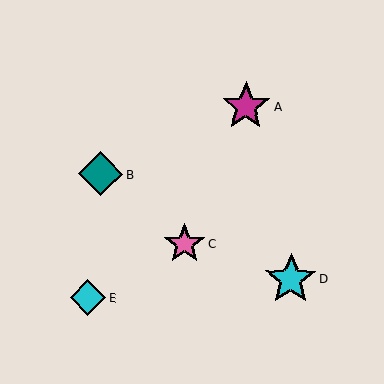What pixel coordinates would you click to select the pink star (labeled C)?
Click at (184, 244) to select the pink star C.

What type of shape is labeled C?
Shape C is a pink star.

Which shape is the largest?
The cyan star (labeled D) is the largest.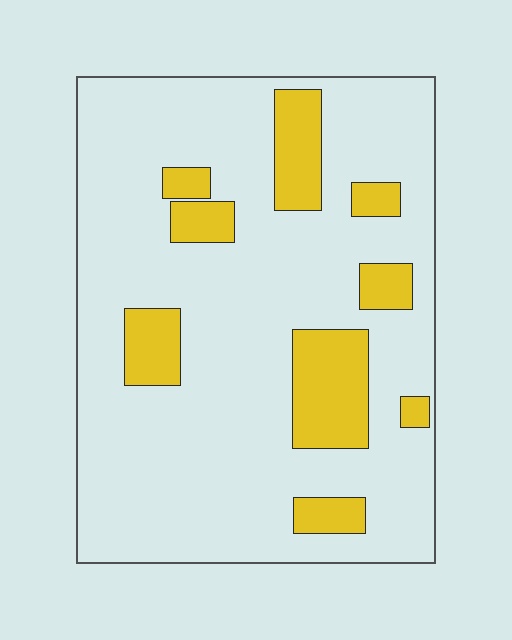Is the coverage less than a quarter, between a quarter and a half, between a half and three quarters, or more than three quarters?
Less than a quarter.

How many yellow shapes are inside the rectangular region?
9.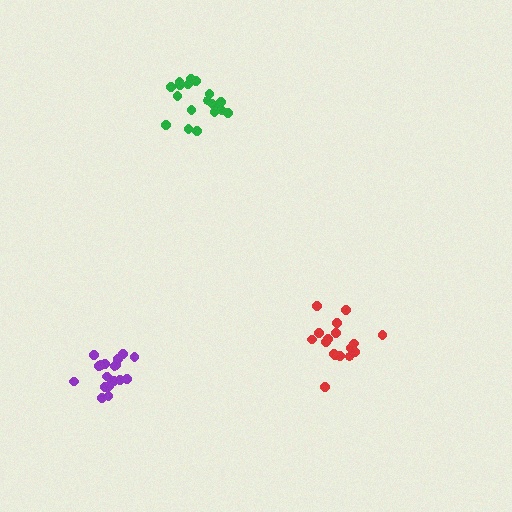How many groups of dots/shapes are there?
There are 3 groups.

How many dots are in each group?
Group 1: 17 dots, Group 2: 18 dots, Group 3: 19 dots (54 total).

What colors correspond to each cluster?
The clusters are colored: red, purple, green.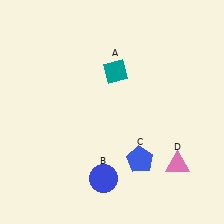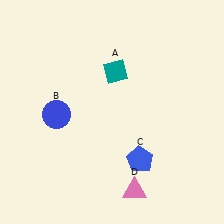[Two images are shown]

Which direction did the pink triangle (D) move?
The pink triangle (D) moved left.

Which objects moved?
The objects that moved are: the blue circle (B), the pink triangle (D).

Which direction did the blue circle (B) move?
The blue circle (B) moved up.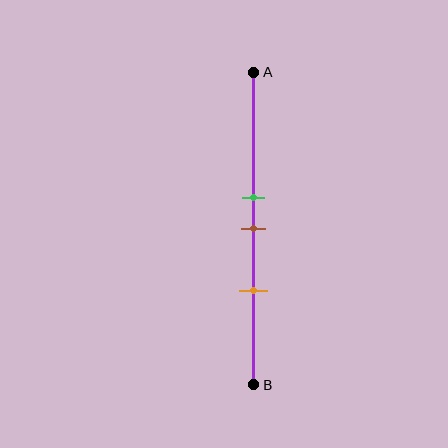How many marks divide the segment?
There are 3 marks dividing the segment.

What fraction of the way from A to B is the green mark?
The green mark is approximately 40% (0.4) of the way from A to B.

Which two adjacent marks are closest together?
The green and brown marks are the closest adjacent pair.